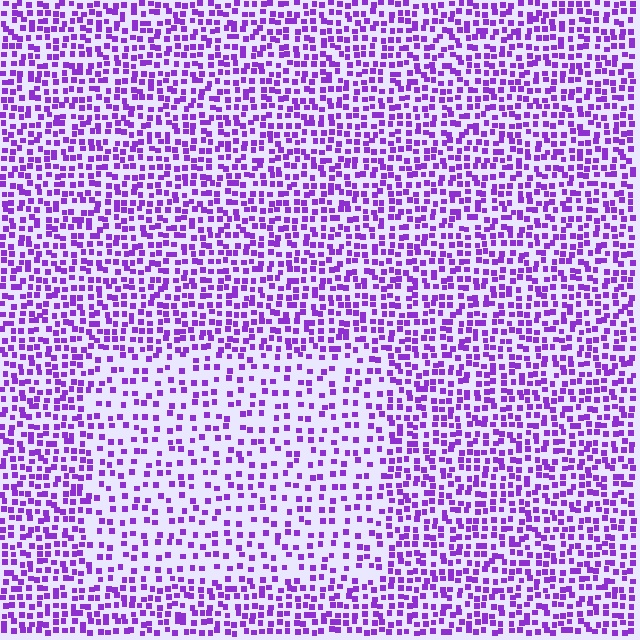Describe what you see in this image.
The image contains small purple elements arranged at two different densities. A rectangle-shaped region is visible where the elements are less densely packed than the surrounding area.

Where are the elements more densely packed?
The elements are more densely packed outside the rectangle boundary.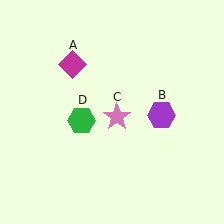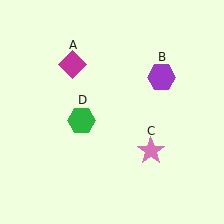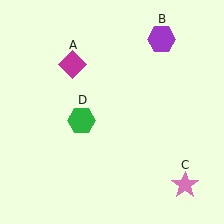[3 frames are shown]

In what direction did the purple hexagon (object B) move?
The purple hexagon (object B) moved up.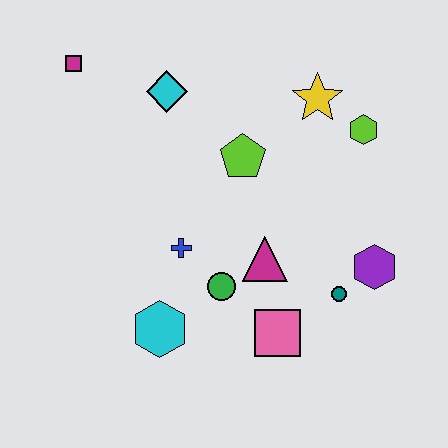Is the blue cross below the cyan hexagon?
No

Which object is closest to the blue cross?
The green circle is closest to the blue cross.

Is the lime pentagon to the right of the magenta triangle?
No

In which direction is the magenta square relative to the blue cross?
The magenta square is above the blue cross.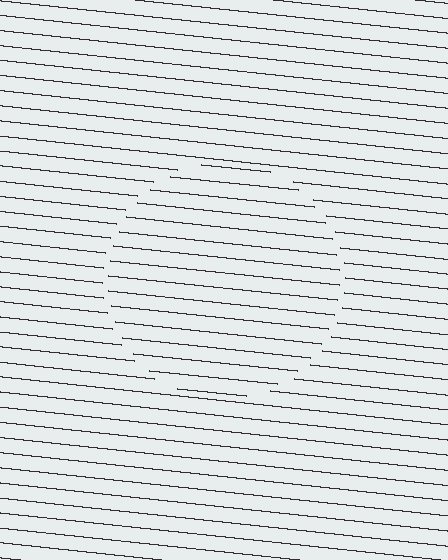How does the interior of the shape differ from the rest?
The interior of the shape contains the same grating, shifted by half a period — the contour is defined by the phase discontinuity where line-ends from the inner and outer gratings abut.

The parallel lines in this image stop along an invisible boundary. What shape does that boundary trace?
An illusory circle. The interior of the shape contains the same grating, shifted by half a period — the contour is defined by the phase discontinuity where line-ends from the inner and outer gratings abut.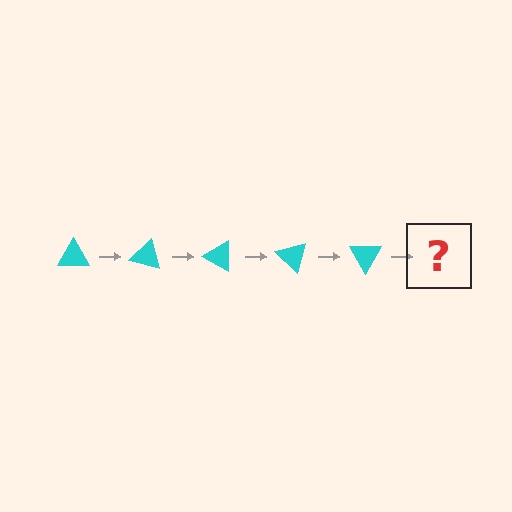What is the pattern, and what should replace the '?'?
The pattern is that the triangle rotates 15 degrees each step. The '?' should be a cyan triangle rotated 75 degrees.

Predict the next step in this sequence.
The next step is a cyan triangle rotated 75 degrees.